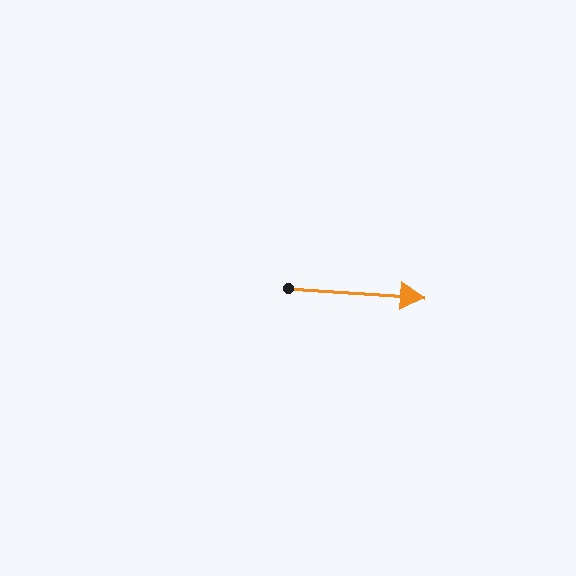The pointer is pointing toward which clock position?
Roughly 3 o'clock.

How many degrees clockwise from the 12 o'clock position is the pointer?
Approximately 94 degrees.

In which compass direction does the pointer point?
East.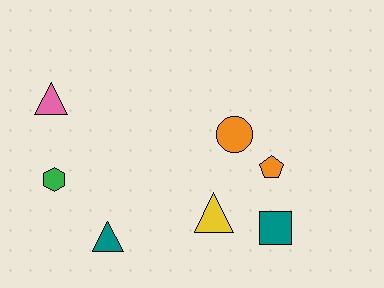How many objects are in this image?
There are 7 objects.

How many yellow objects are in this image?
There is 1 yellow object.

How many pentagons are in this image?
There is 1 pentagon.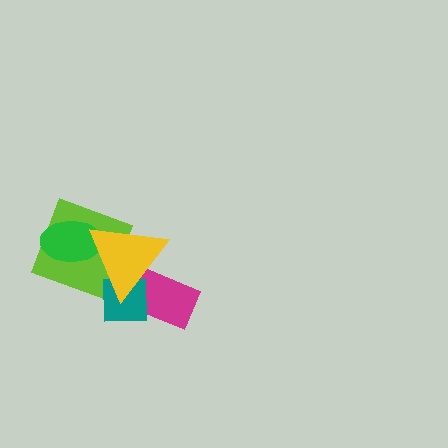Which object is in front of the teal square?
The yellow triangle is in front of the teal square.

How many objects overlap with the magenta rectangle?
2 objects overlap with the magenta rectangle.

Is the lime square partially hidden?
Yes, it is partially covered by another shape.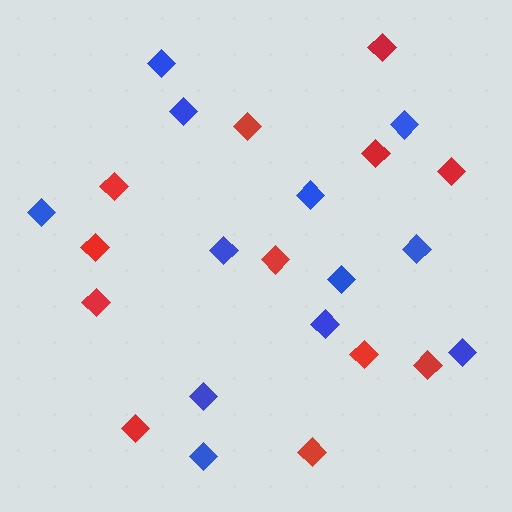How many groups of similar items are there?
There are 2 groups: one group of red diamonds (12) and one group of blue diamonds (12).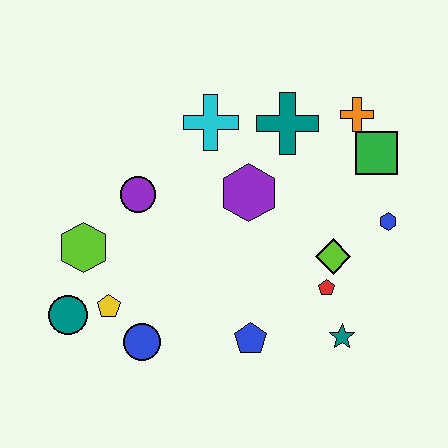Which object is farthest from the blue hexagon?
The teal circle is farthest from the blue hexagon.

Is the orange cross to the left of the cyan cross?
No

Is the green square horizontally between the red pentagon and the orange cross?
No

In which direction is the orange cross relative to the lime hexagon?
The orange cross is to the right of the lime hexagon.